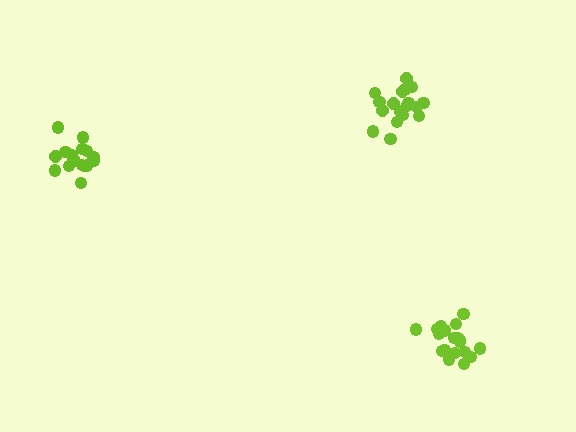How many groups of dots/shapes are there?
There are 3 groups.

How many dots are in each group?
Group 1: 19 dots, Group 2: 16 dots, Group 3: 19 dots (54 total).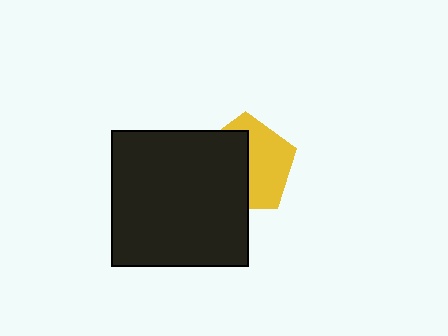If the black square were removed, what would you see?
You would see the complete yellow pentagon.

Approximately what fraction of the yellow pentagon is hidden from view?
Roughly 51% of the yellow pentagon is hidden behind the black square.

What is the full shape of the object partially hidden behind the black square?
The partially hidden object is a yellow pentagon.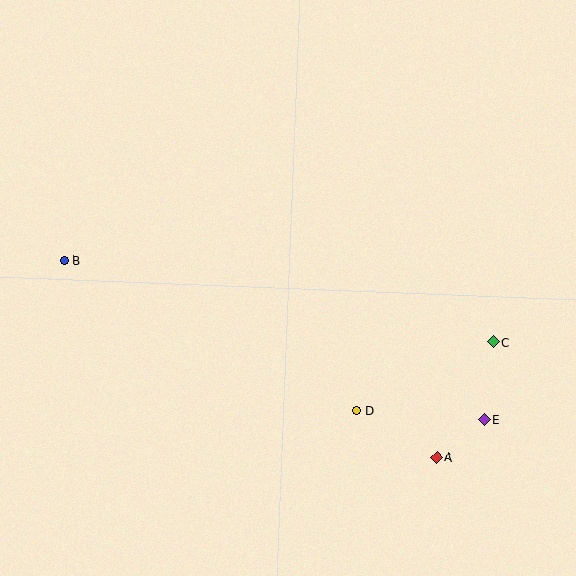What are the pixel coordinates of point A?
Point A is at (437, 457).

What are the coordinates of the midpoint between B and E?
The midpoint between B and E is at (274, 340).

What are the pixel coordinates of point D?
Point D is at (357, 410).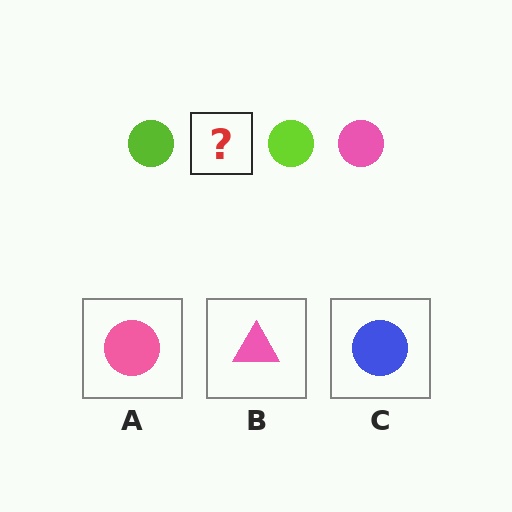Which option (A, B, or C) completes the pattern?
A.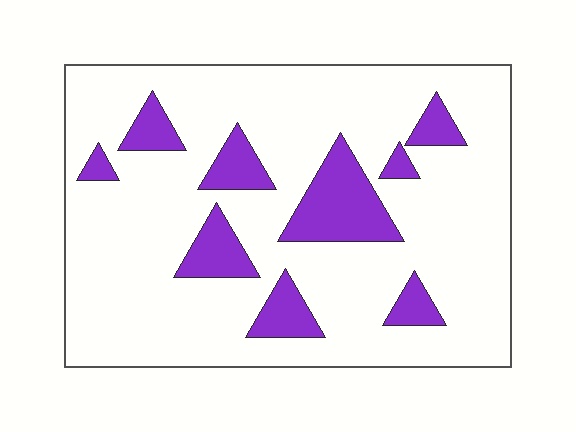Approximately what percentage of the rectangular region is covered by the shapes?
Approximately 15%.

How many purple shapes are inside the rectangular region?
9.